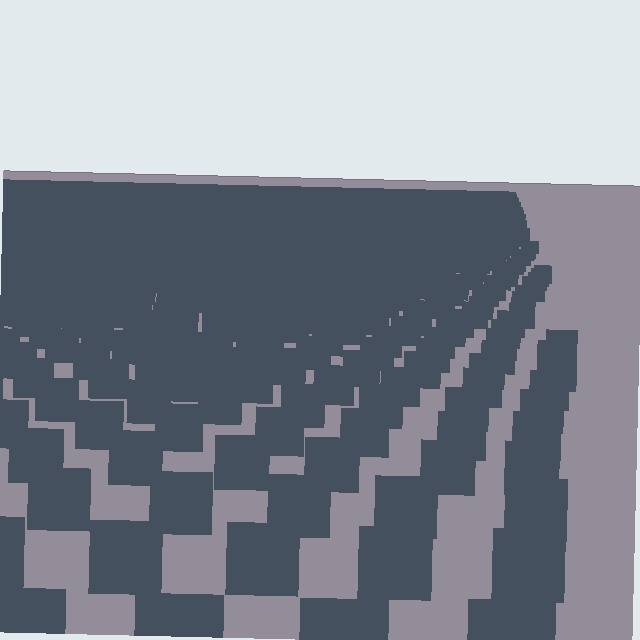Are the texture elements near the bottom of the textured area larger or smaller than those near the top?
Larger. Near the bottom, elements are closer to the viewer and appear at a bigger on-screen size.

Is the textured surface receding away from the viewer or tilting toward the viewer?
The surface is receding away from the viewer. Texture elements get smaller and denser toward the top.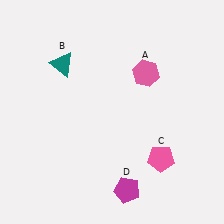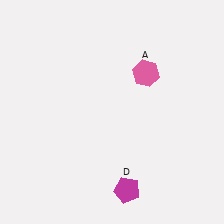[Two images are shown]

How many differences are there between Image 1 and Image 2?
There are 2 differences between the two images.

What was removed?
The teal triangle (B), the pink pentagon (C) were removed in Image 2.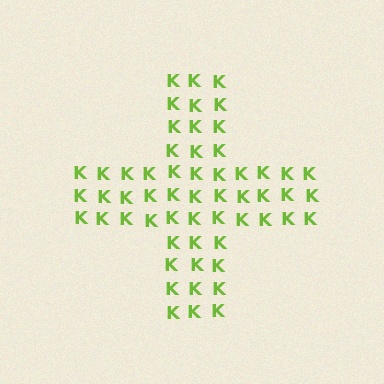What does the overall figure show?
The overall figure shows a cross.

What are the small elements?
The small elements are letter K's.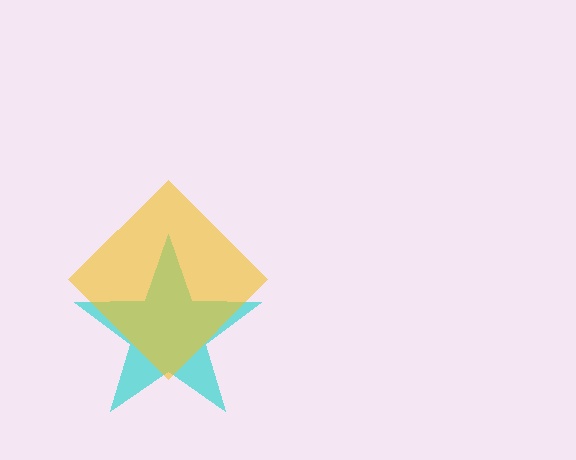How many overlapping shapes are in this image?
There are 2 overlapping shapes in the image.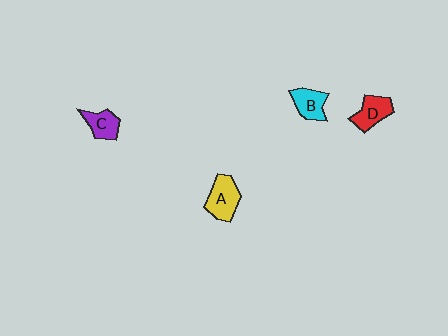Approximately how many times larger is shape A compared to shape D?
Approximately 1.2 times.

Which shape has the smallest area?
Shape C (purple).